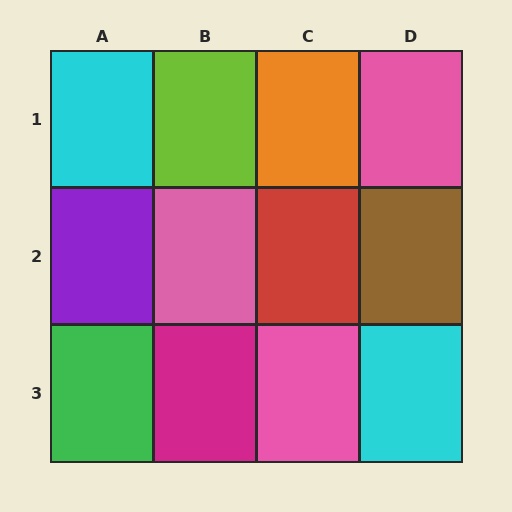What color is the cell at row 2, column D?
Brown.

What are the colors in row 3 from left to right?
Green, magenta, pink, cyan.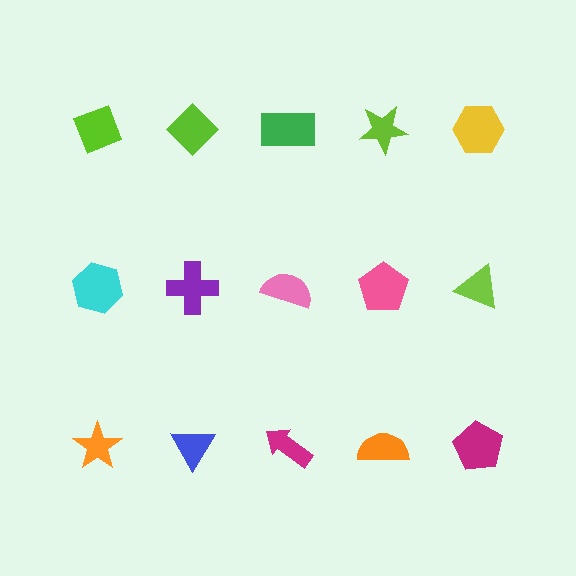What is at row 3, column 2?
A blue triangle.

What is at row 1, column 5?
A yellow hexagon.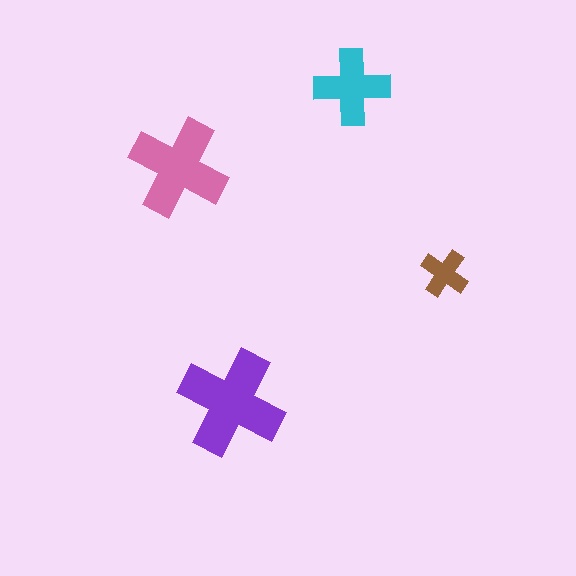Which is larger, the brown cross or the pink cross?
The pink one.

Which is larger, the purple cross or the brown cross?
The purple one.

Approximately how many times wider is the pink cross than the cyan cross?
About 1.5 times wider.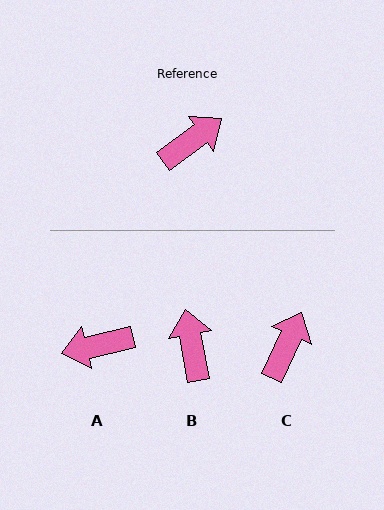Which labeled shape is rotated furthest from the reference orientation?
A, about 157 degrees away.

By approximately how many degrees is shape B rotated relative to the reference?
Approximately 65 degrees counter-clockwise.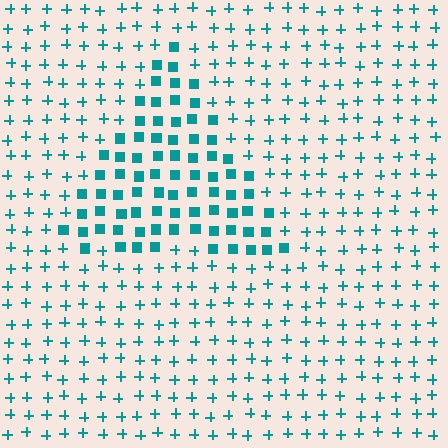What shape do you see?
I see a triangle.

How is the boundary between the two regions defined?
The boundary is defined by a change in element shape: squares inside vs. plus signs outside. All elements share the same color and spacing.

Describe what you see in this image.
The image is filled with small teal elements arranged in a uniform grid. A triangle-shaped region contains squares, while the surrounding area contains plus signs. The boundary is defined purely by the change in element shape.